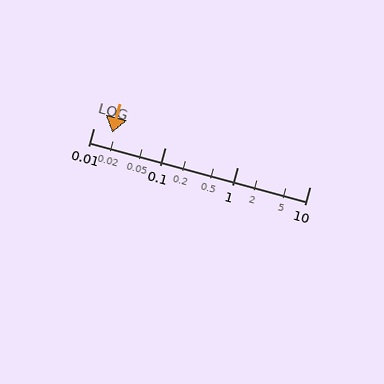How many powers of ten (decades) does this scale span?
The scale spans 3 decades, from 0.01 to 10.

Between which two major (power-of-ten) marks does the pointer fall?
The pointer is between 0.01 and 0.1.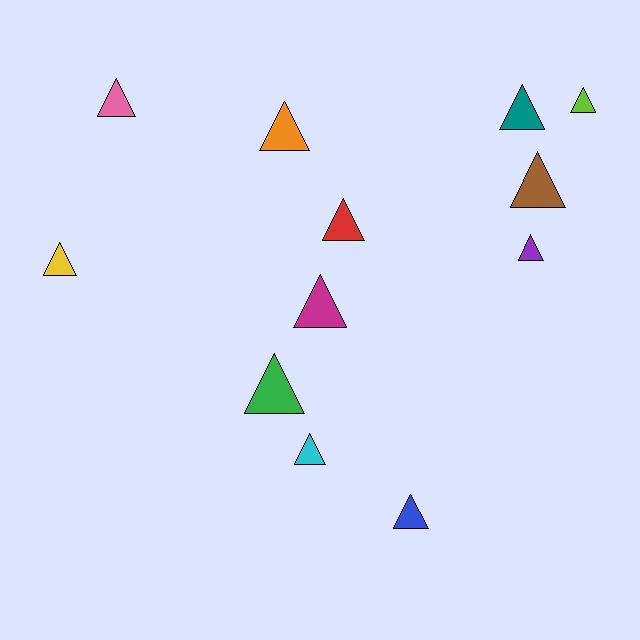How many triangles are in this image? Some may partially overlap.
There are 12 triangles.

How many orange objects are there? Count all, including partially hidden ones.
There is 1 orange object.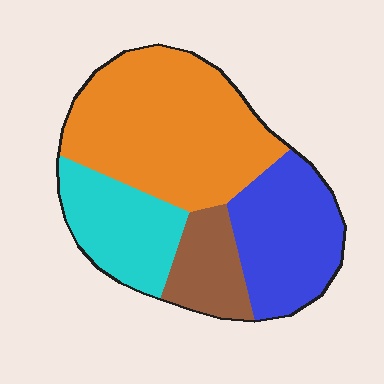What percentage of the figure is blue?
Blue covers 25% of the figure.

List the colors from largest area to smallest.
From largest to smallest: orange, blue, cyan, brown.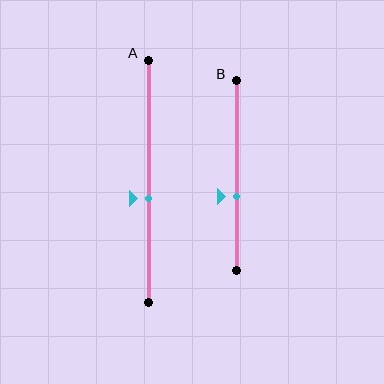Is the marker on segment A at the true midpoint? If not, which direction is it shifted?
No, the marker on segment A is shifted downward by about 7% of the segment length.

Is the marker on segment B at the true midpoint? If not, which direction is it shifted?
No, the marker on segment B is shifted downward by about 11% of the segment length.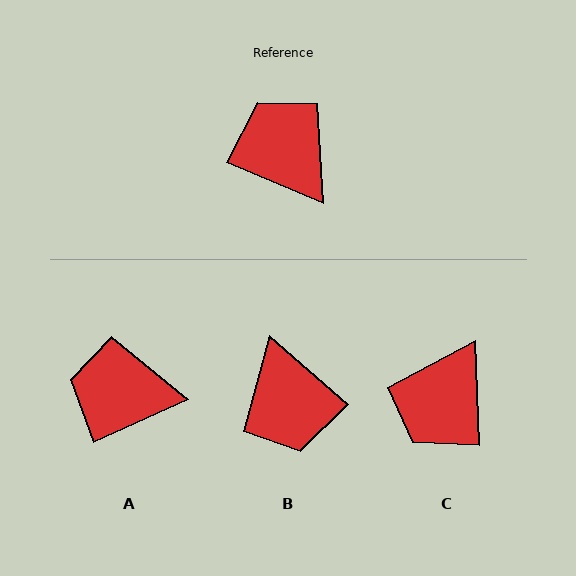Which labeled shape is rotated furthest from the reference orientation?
B, about 161 degrees away.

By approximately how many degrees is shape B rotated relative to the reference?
Approximately 161 degrees counter-clockwise.